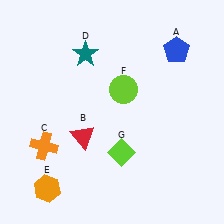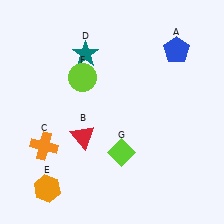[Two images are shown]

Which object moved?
The lime circle (F) moved left.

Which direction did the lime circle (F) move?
The lime circle (F) moved left.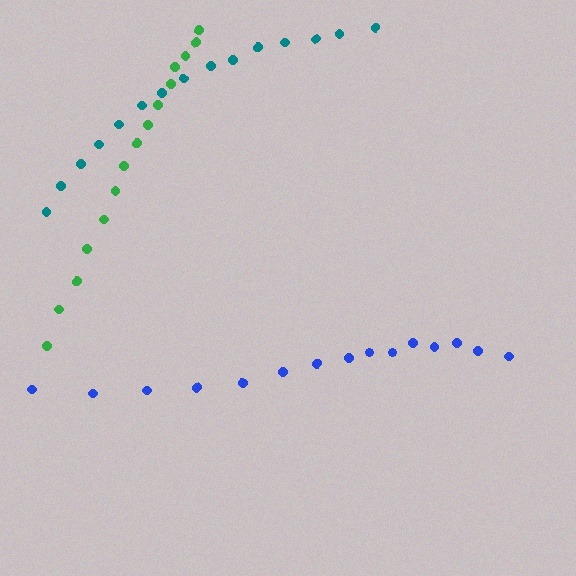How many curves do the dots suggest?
There are 3 distinct paths.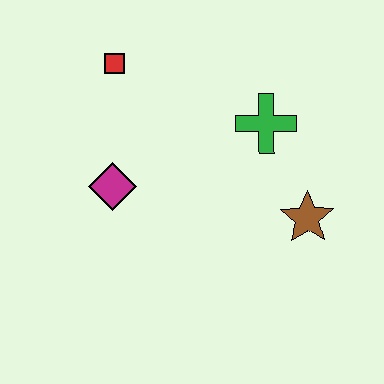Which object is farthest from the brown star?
The red square is farthest from the brown star.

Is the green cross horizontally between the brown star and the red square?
Yes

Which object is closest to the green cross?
The brown star is closest to the green cross.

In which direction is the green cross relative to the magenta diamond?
The green cross is to the right of the magenta diamond.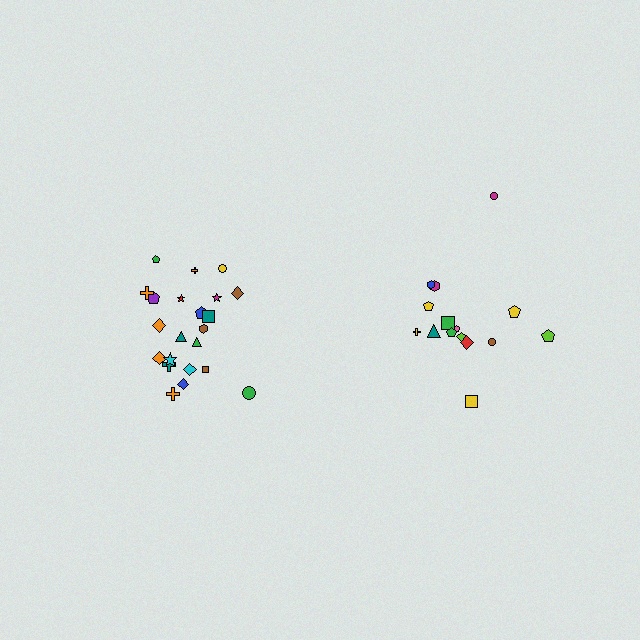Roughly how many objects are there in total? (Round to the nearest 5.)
Roughly 35 objects in total.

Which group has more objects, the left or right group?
The left group.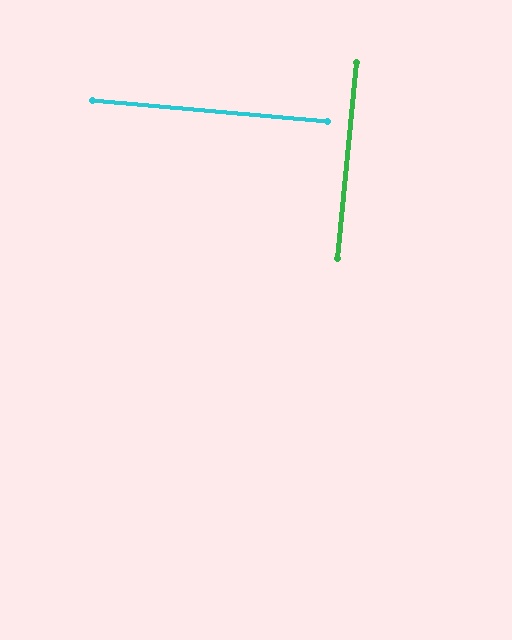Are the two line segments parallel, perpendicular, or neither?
Perpendicular — they meet at approximately 89°.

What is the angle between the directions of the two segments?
Approximately 89 degrees.